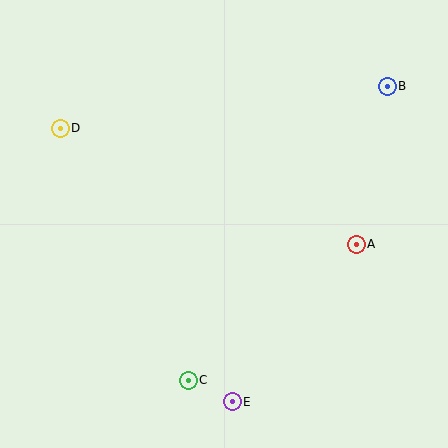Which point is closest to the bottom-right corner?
Point E is closest to the bottom-right corner.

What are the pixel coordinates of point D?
Point D is at (60, 128).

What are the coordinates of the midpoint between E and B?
The midpoint between E and B is at (310, 244).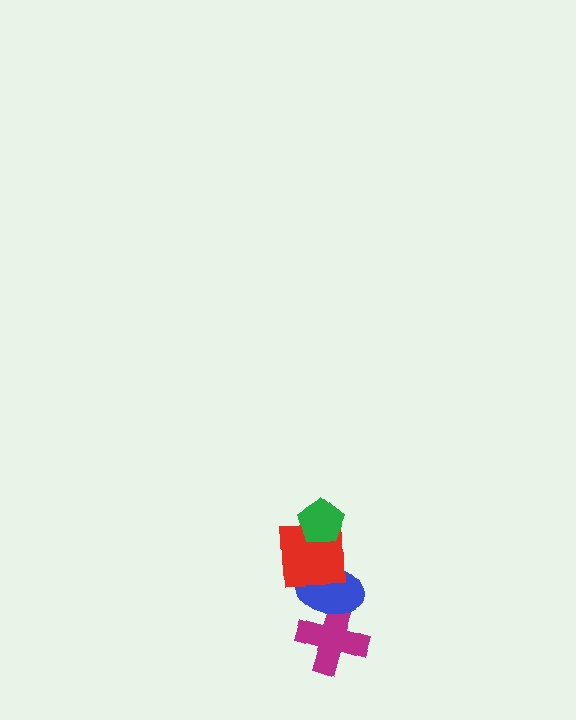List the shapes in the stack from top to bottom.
From top to bottom: the green pentagon, the red square, the blue ellipse, the magenta cross.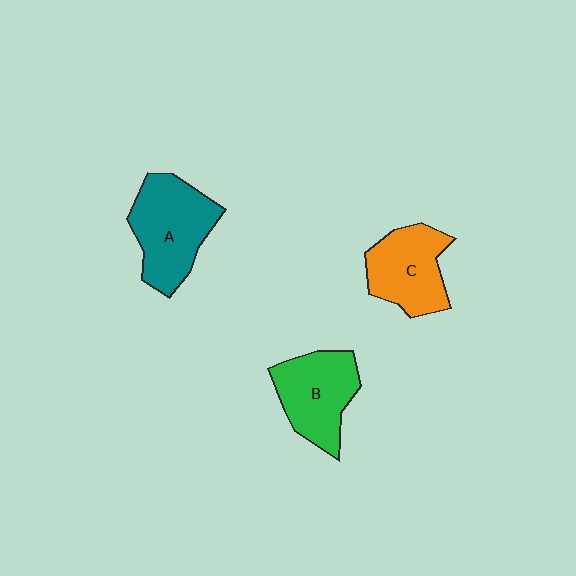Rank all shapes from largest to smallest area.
From largest to smallest: A (teal), B (green), C (orange).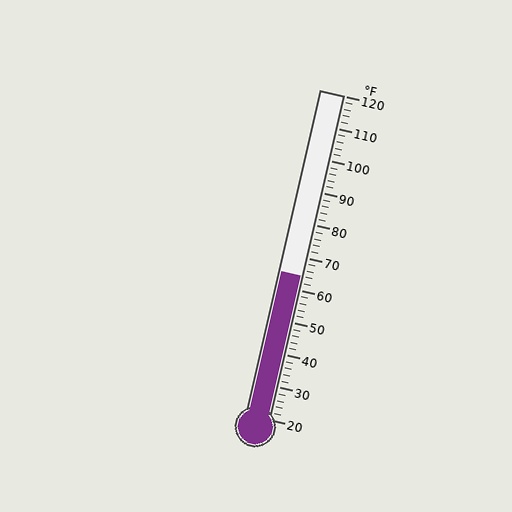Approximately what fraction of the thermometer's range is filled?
The thermometer is filled to approximately 45% of its range.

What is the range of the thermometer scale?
The thermometer scale ranges from 20°F to 120°F.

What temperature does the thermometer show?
The thermometer shows approximately 64°F.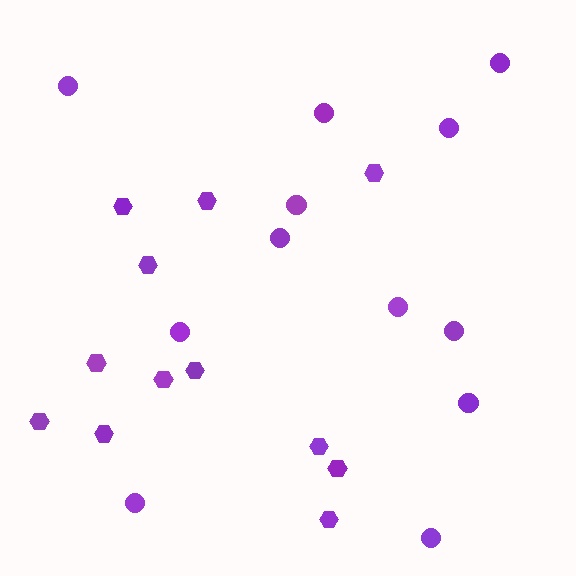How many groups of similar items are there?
There are 2 groups: one group of circles (12) and one group of hexagons (12).